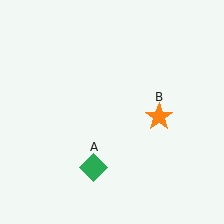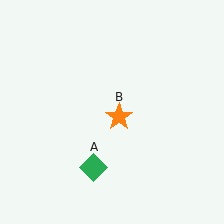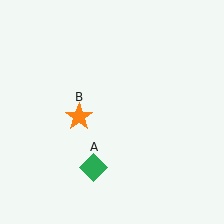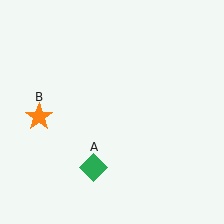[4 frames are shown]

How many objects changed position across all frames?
1 object changed position: orange star (object B).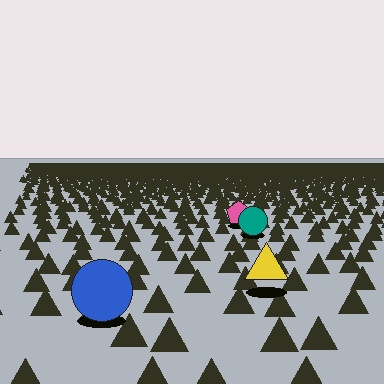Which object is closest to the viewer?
The blue circle is closest. The texture marks near it are larger and more spread out.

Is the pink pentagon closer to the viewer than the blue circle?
No. The blue circle is closer — you can tell from the texture gradient: the ground texture is coarser near it.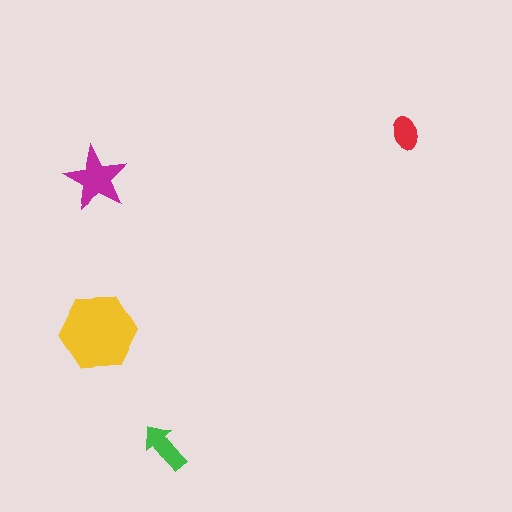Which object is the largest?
The yellow hexagon.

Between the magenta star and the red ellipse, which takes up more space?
The magenta star.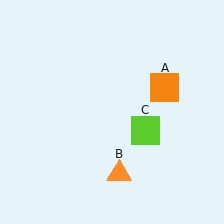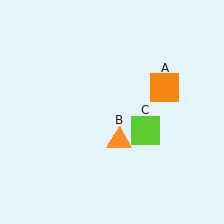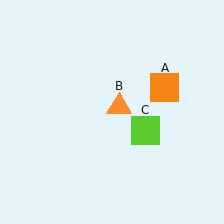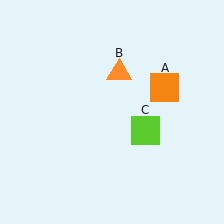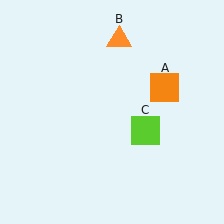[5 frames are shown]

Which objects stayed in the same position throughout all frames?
Orange square (object A) and lime square (object C) remained stationary.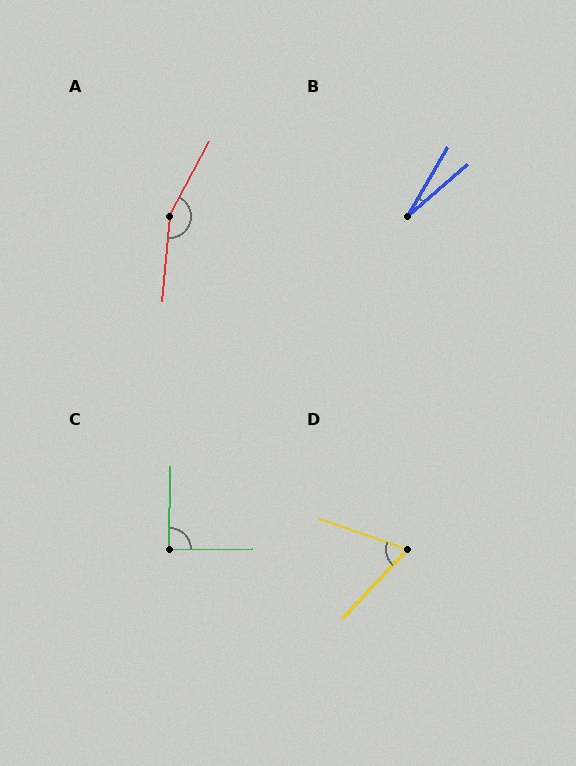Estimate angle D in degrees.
Approximately 66 degrees.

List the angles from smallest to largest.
B (19°), D (66°), C (88°), A (157°).